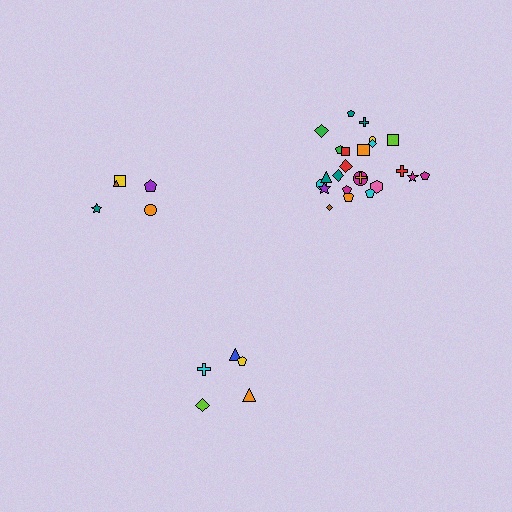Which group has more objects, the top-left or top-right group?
The top-right group.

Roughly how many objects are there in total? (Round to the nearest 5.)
Roughly 35 objects in total.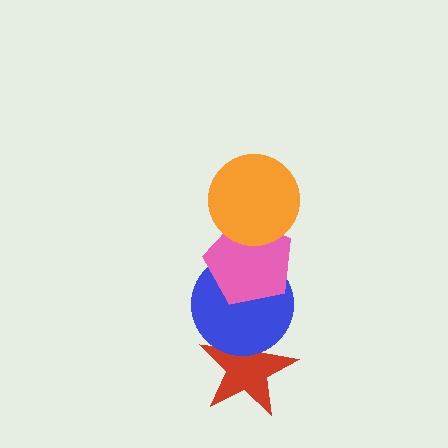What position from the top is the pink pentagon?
The pink pentagon is 2nd from the top.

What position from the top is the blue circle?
The blue circle is 3rd from the top.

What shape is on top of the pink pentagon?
The orange circle is on top of the pink pentagon.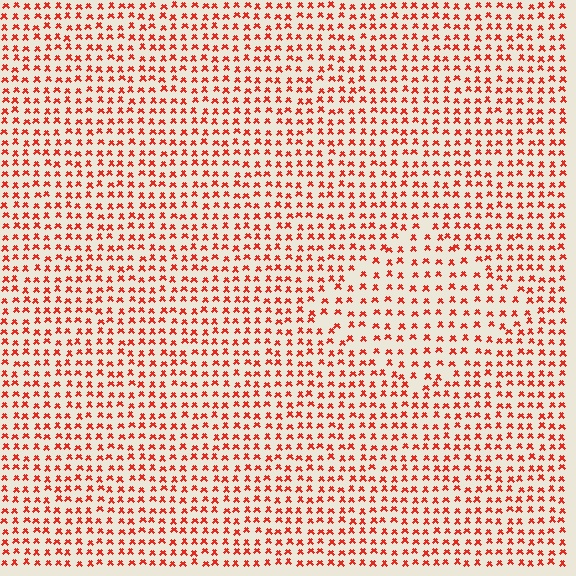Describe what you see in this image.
The image contains small red elements arranged at two different densities. A diamond-shaped region is visible where the elements are less densely packed than the surrounding area.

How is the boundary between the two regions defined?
The boundary is defined by a change in element density (approximately 1.5x ratio). All elements are the same color, size, and shape.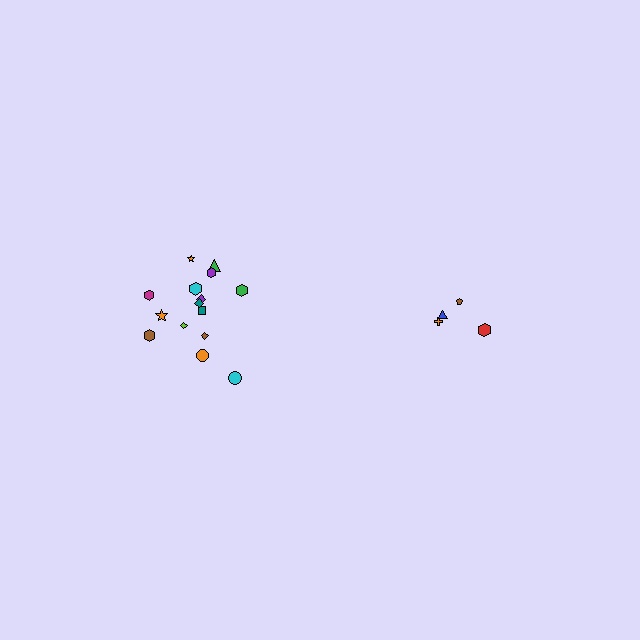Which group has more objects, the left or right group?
The left group.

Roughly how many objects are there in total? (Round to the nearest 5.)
Roughly 20 objects in total.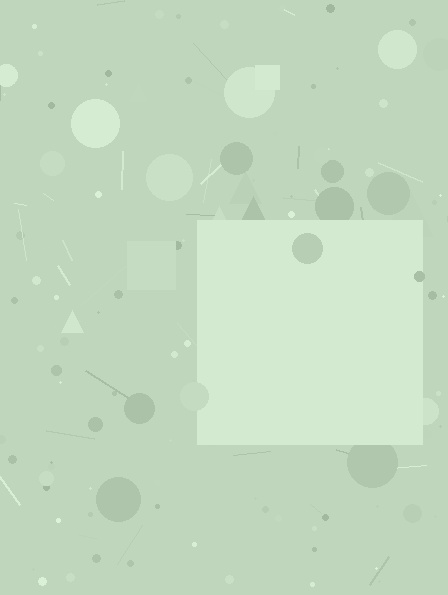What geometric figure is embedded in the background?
A square is embedded in the background.